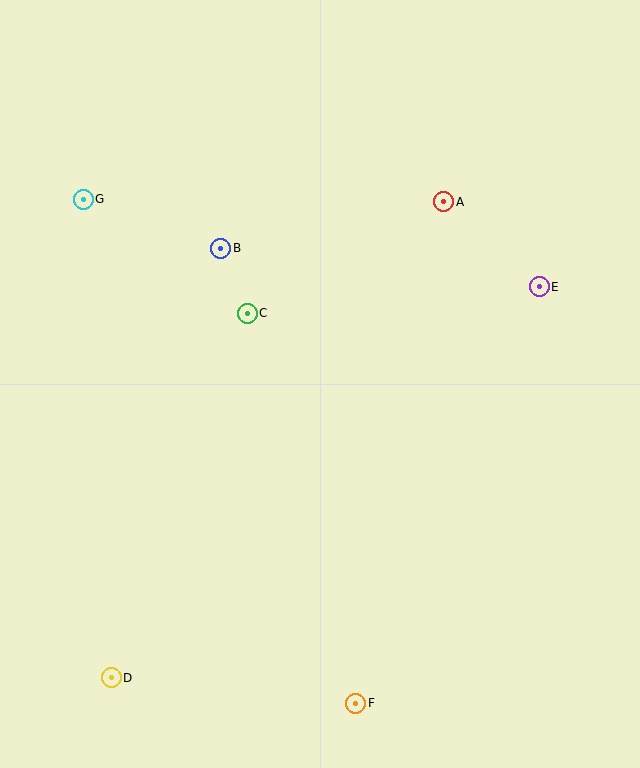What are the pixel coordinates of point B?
Point B is at (221, 248).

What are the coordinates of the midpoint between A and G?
The midpoint between A and G is at (264, 201).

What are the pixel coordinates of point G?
Point G is at (83, 199).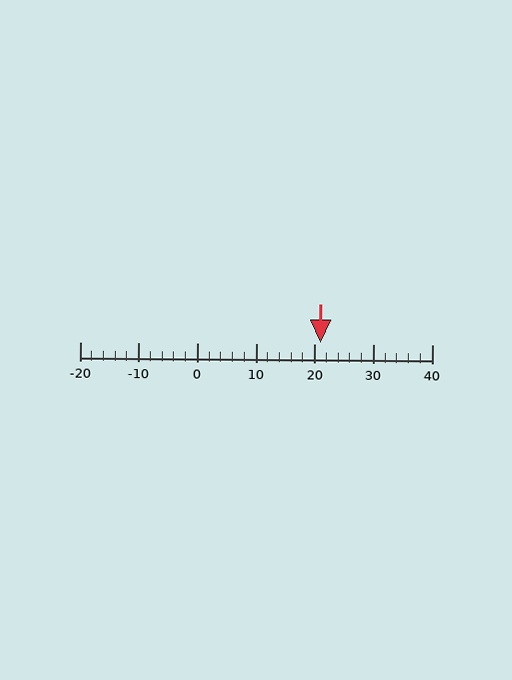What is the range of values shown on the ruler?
The ruler shows values from -20 to 40.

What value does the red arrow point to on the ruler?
The red arrow points to approximately 21.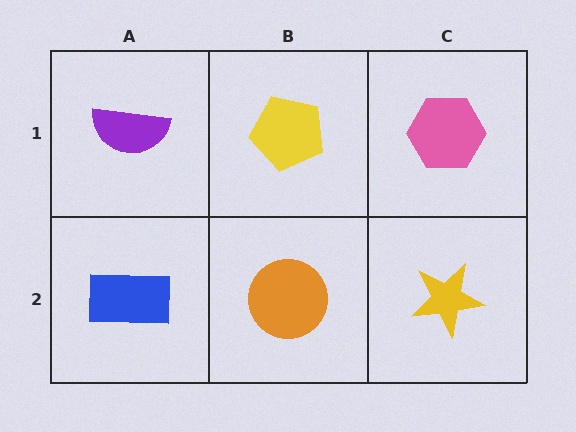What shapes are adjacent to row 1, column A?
A blue rectangle (row 2, column A), a yellow pentagon (row 1, column B).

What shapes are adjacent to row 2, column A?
A purple semicircle (row 1, column A), an orange circle (row 2, column B).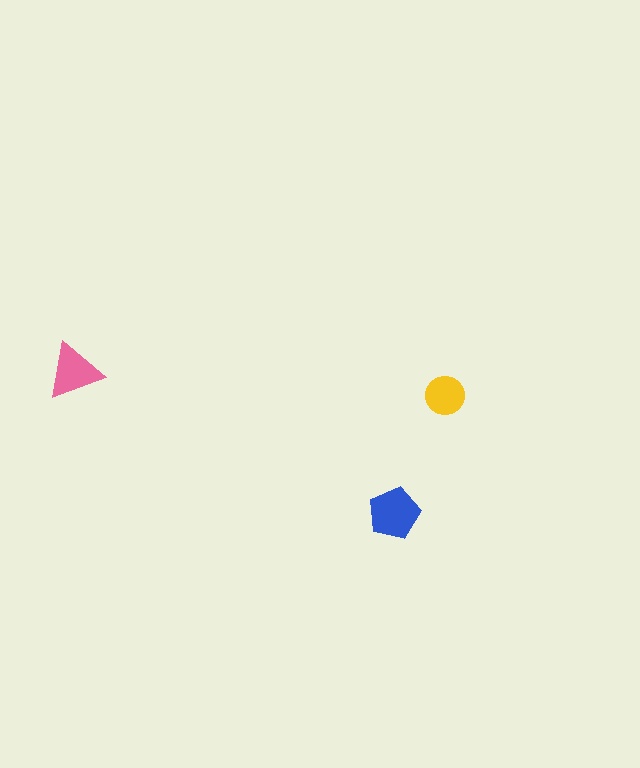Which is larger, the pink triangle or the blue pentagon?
The blue pentagon.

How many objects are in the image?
There are 3 objects in the image.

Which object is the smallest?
The yellow circle.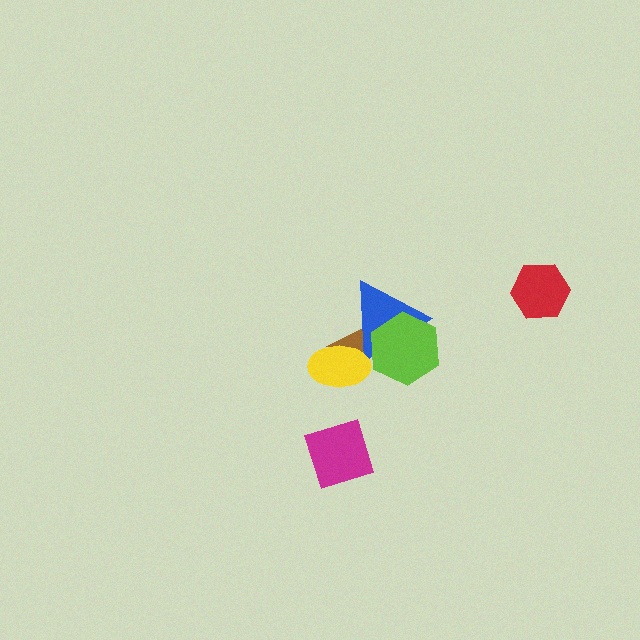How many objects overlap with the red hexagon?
0 objects overlap with the red hexagon.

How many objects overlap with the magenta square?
0 objects overlap with the magenta square.